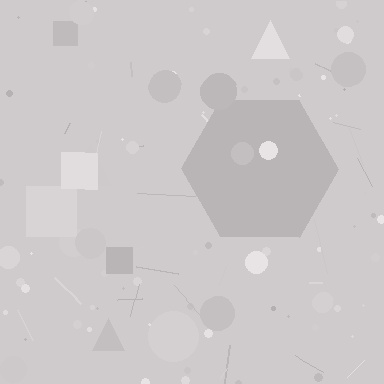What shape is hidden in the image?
A hexagon is hidden in the image.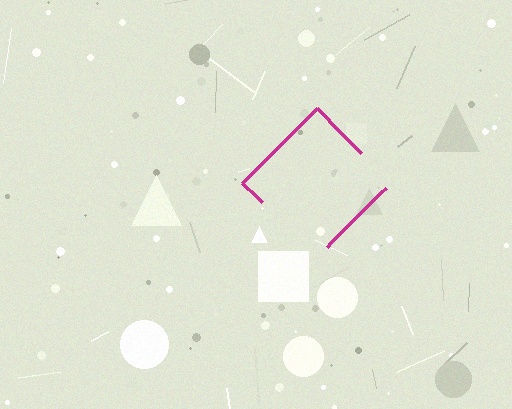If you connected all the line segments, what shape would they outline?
They would outline a diamond.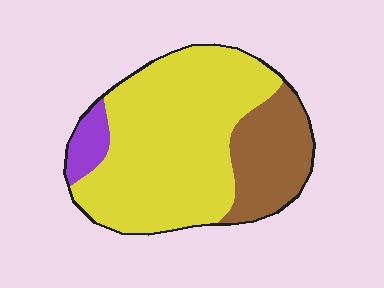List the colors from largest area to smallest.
From largest to smallest: yellow, brown, purple.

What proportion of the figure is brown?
Brown covers 24% of the figure.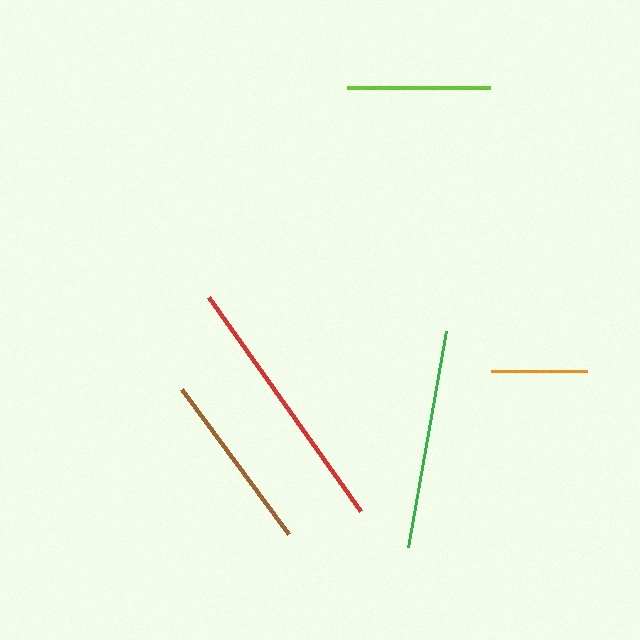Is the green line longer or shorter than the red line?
The red line is longer than the green line.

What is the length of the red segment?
The red segment is approximately 262 pixels long.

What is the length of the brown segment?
The brown segment is approximately 180 pixels long.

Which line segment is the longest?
The red line is the longest at approximately 262 pixels.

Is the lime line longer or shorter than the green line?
The green line is longer than the lime line.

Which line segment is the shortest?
The orange line is the shortest at approximately 96 pixels.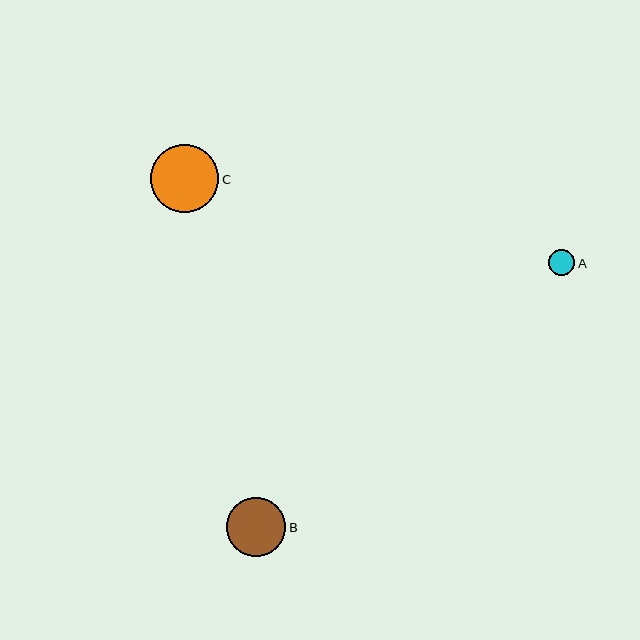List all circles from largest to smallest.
From largest to smallest: C, B, A.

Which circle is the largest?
Circle C is the largest with a size of approximately 68 pixels.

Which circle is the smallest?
Circle A is the smallest with a size of approximately 26 pixels.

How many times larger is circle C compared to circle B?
Circle C is approximately 1.2 times the size of circle B.